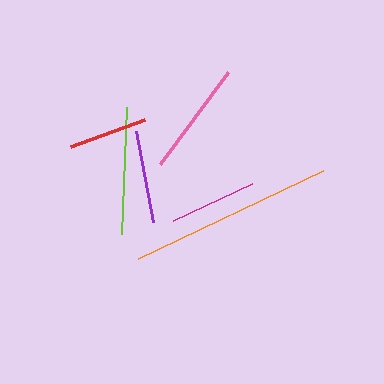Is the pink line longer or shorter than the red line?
The pink line is longer than the red line.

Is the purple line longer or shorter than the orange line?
The orange line is longer than the purple line.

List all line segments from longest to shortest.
From longest to shortest: orange, lime, pink, purple, magenta, red.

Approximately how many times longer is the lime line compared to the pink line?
The lime line is approximately 1.1 times the length of the pink line.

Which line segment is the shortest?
The red line is the shortest at approximately 79 pixels.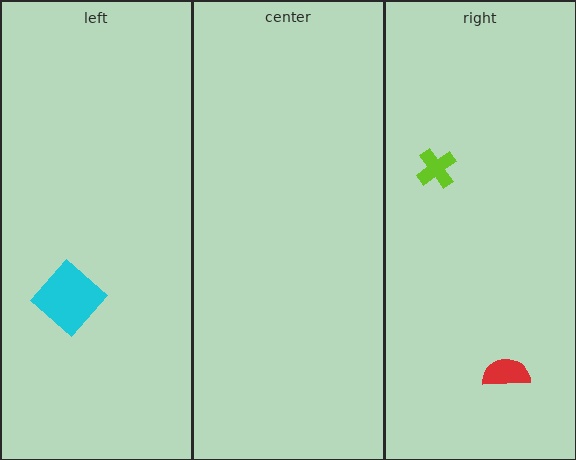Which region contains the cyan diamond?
The left region.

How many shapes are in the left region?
1.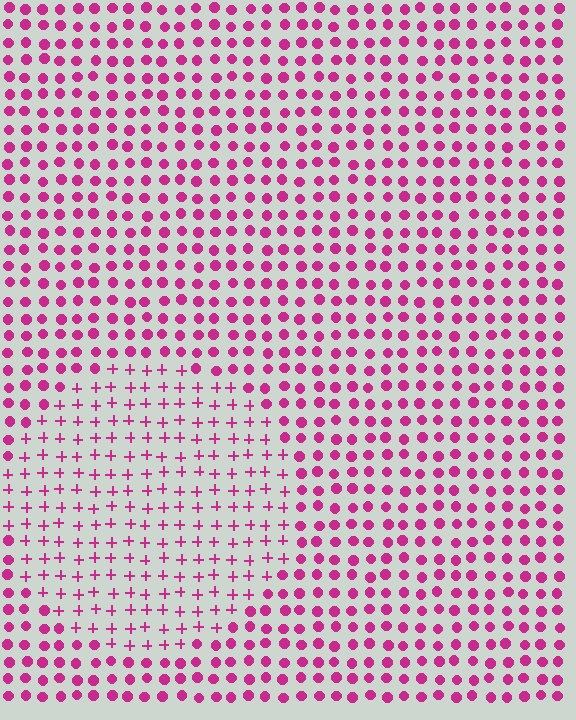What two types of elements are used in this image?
The image uses plus signs inside the circle region and circles outside it.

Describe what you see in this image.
The image is filled with small magenta elements arranged in a uniform grid. A circle-shaped region contains plus signs, while the surrounding area contains circles. The boundary is defined purely by the change in element shape.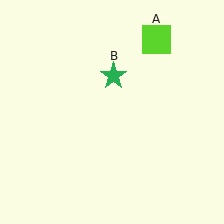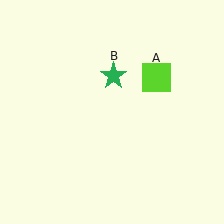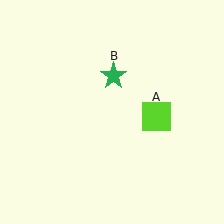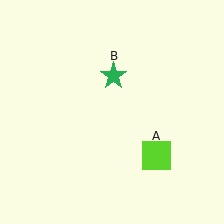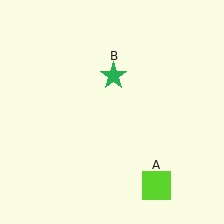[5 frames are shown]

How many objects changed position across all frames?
1 object changed position: lime square (object A).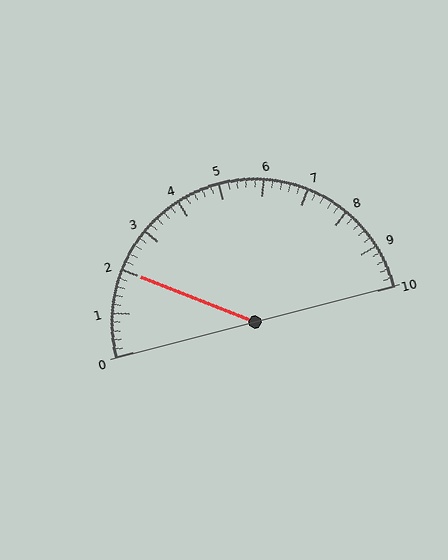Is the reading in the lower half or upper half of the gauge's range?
The reading is in the lower half of the range (0 to 10).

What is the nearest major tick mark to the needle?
The nearest major tick mark is 2.